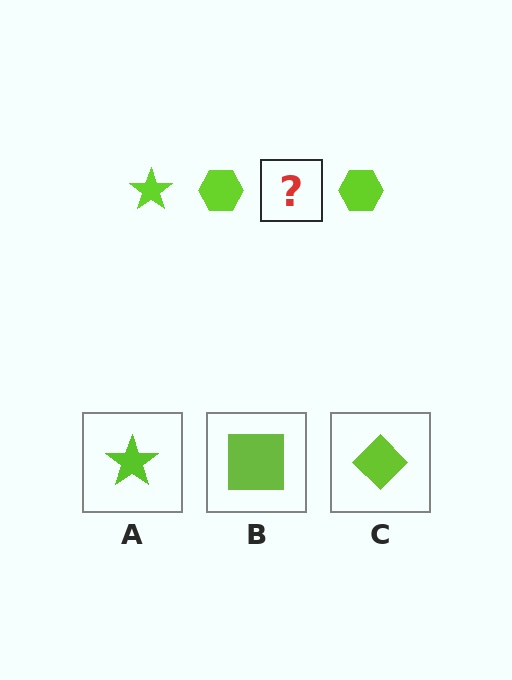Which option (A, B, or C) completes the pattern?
A.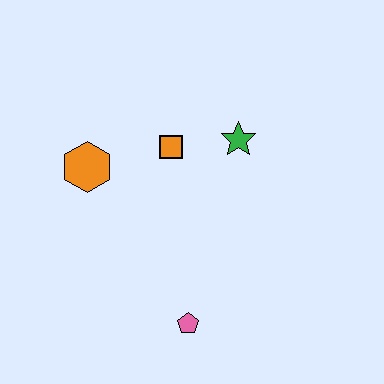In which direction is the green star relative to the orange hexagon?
The green star is to the right of the orange hexagon.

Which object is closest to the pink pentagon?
The orange square is closest to the pink pentagon.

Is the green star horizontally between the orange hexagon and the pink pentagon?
No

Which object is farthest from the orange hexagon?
The pink pentagon is farthest from the orange hexagon.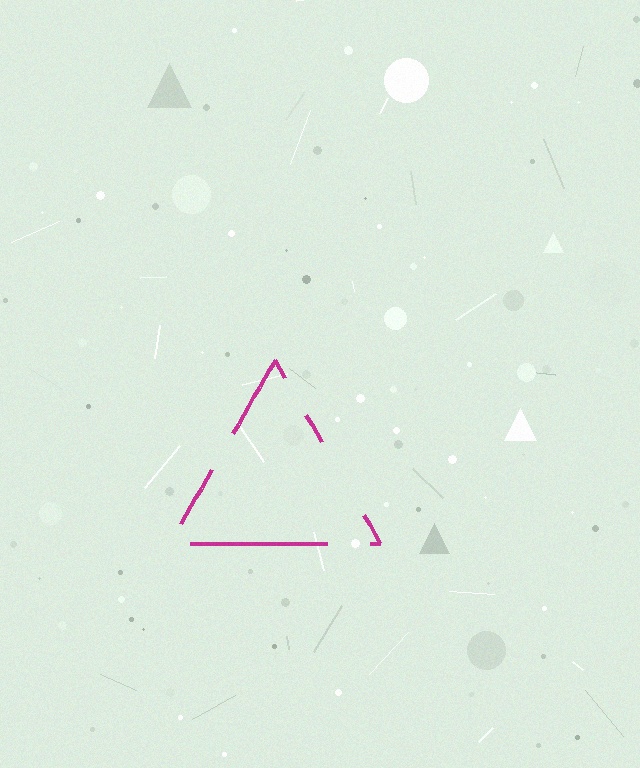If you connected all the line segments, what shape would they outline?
They would outline a triangle.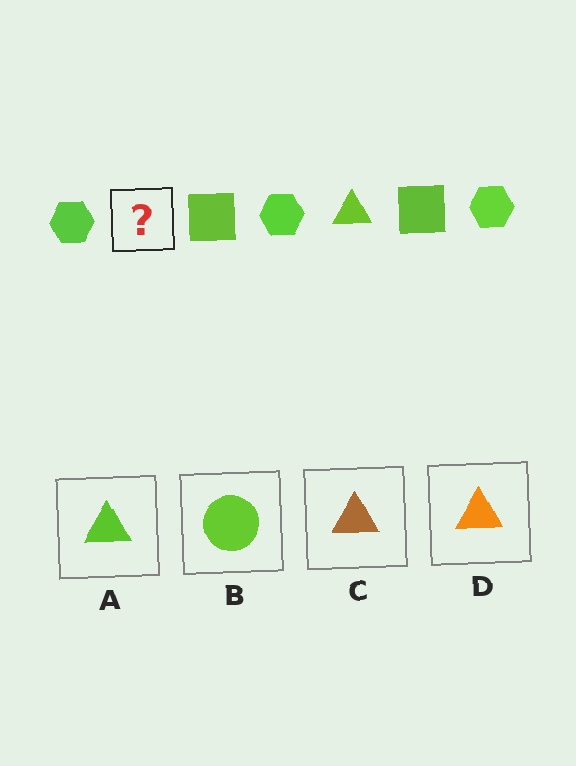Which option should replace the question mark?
Option A.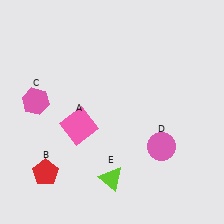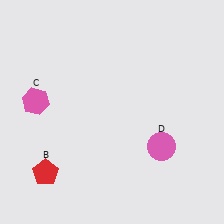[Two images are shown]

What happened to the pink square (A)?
The pink square (A) was removed in Image 2. It was in the bottom-left area of Image 1.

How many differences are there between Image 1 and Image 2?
There are 2 differences between the two images.